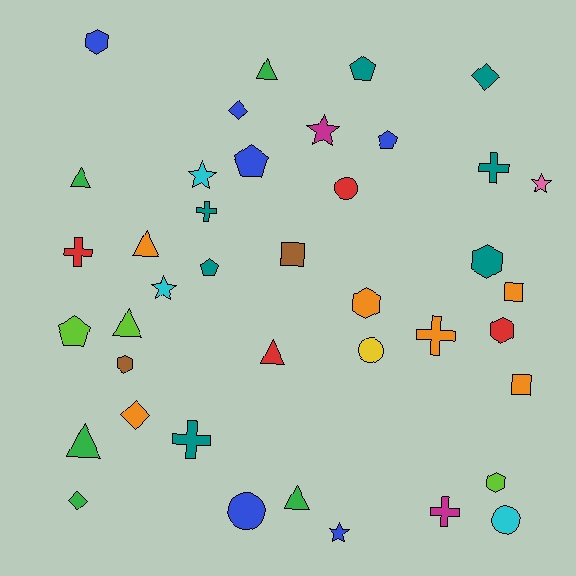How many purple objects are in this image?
There are no purple objects.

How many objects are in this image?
There are 40 objects.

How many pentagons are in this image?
There are 5 pentagons.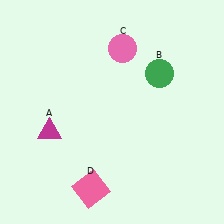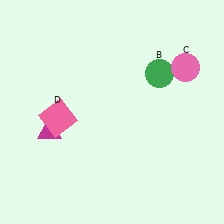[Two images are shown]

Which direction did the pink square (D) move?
The pink square (D) moved up.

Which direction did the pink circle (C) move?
The pink circle (C) moved right.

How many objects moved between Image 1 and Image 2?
2 objects moved between the two images.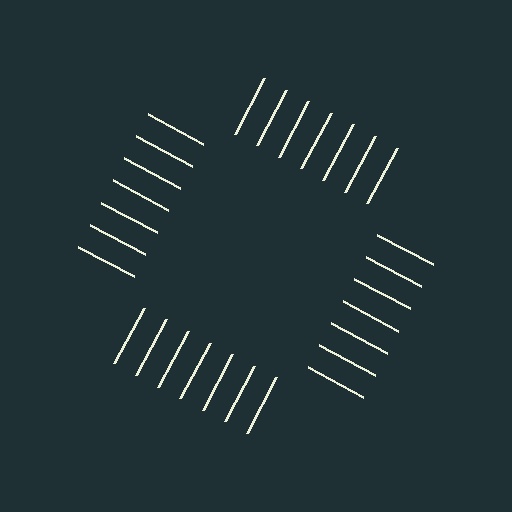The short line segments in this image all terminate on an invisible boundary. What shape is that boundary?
An illusory square — the line segments terminate on its edges but no continuous stroke is drawn.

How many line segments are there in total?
28 — 7 along each of the 4 edges.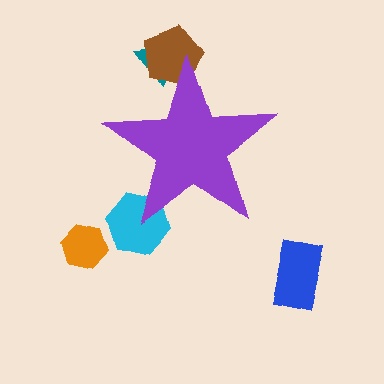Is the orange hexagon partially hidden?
No, the orange hexagon is fully visible.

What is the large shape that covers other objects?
A purple star.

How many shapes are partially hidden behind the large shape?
3 shapes are partially hidden.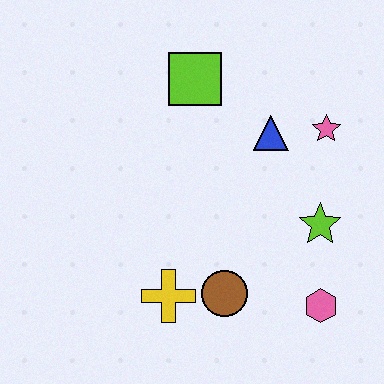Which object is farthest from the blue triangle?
The yellow cross is farthest from the blue triangle.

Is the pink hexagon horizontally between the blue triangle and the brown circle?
No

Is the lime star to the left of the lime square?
No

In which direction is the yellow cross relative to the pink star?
The yellow cross is below the pink star.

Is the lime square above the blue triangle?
Yes